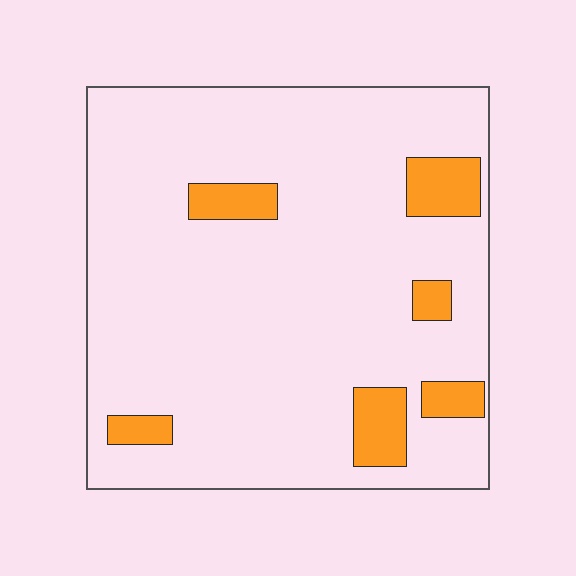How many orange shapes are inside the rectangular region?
6.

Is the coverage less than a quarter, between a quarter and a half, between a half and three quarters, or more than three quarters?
Less than a quarter.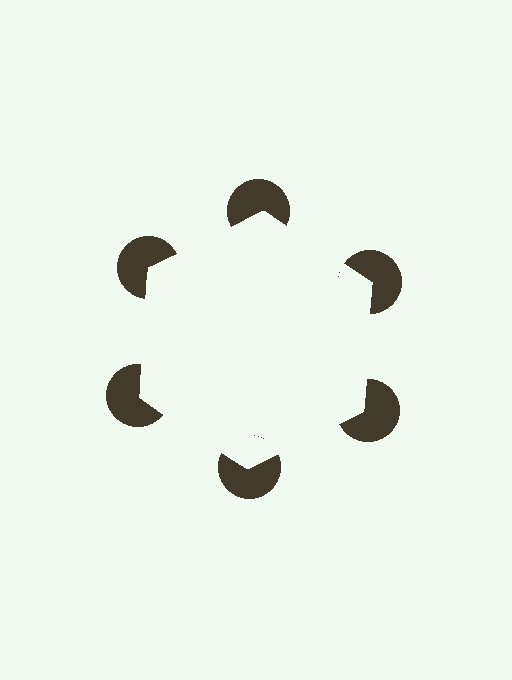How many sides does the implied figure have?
6 sides.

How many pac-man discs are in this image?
There are 6 — one at each vertex of the illusory hexagon.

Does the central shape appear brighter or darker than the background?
It typically appears slightly brighter than the background, even though no actual brightness change is drawn.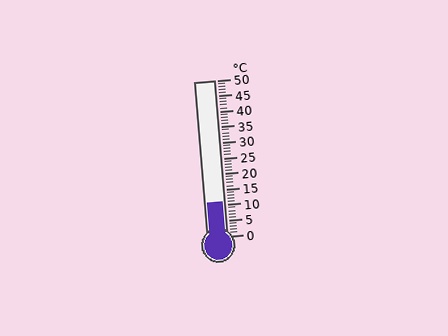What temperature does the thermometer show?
The thermometer shows approximately 11°C.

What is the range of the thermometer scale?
The thermometer scale ranges from 0°C to 50°C.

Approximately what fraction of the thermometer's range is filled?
The thermometer is filled to approximately 20% of its range.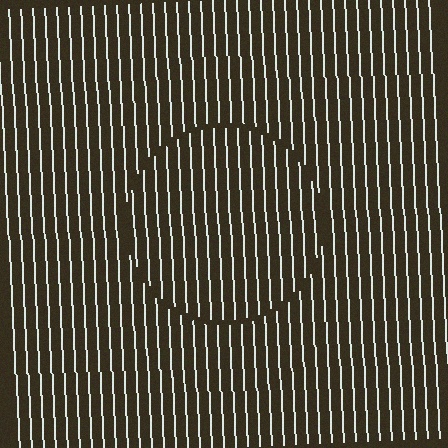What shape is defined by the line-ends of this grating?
An illusory circle. The interior of the shape contains the same grating, shifted by half a period — the contour is defined by the phase discontinuity where line-ends from the inner and outer gratings abut.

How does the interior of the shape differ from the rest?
The interior of the shape contains the same grating, shifted by half a period — the contour is defined by the phase discontinuity where line-ends from the inner and outer gratings abut.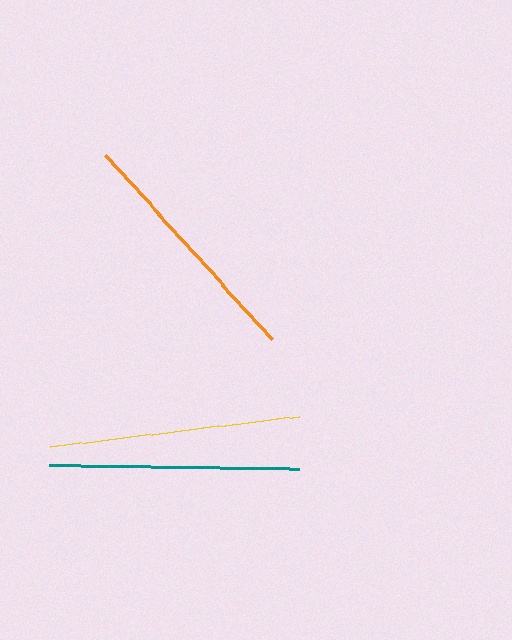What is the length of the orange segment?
The orange segment is approximately 248 pixels long.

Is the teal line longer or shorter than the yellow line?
The yellow line is longer than the teal line.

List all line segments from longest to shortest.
From longest to shortest: yellow, teal, orange.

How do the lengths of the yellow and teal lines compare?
The yellow and teal lines are approximately the same length.